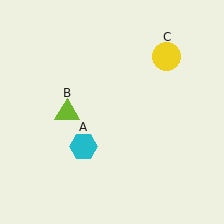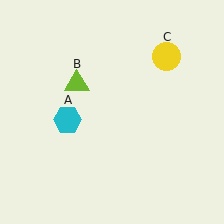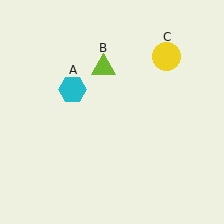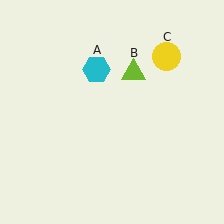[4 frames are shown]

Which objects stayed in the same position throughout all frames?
Yellow circle (object C) remained stationary.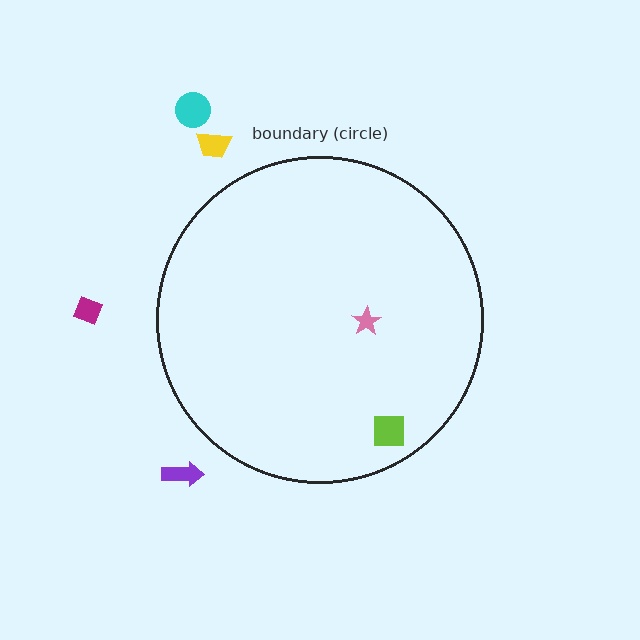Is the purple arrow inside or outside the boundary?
Outside.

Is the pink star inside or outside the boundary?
Inside.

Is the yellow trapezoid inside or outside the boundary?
Outside.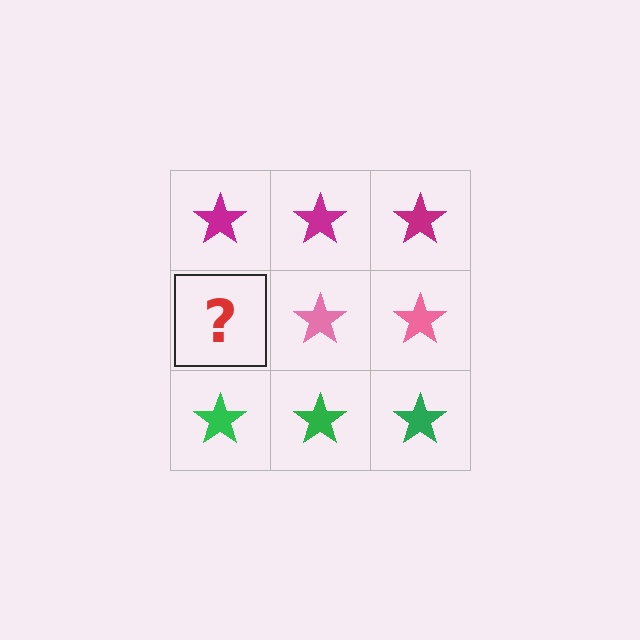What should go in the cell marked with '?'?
The missing cell should contain a pink star.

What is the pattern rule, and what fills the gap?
The rule is that each row has a consistent color. The gap should be filled with a pink star.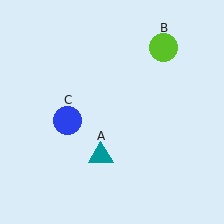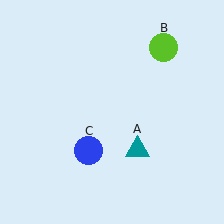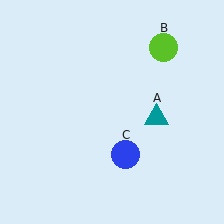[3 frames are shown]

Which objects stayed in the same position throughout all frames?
Lime circle (object B) remained stationary.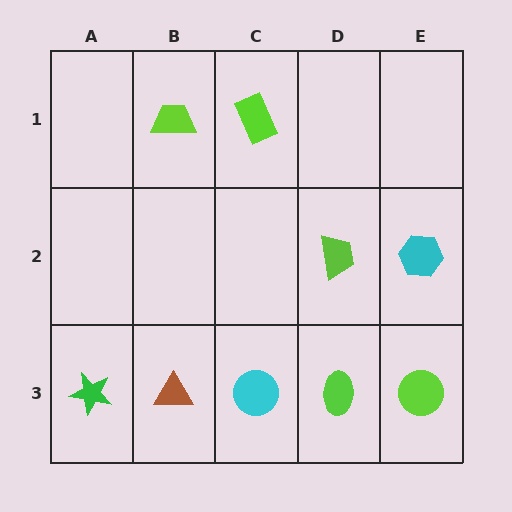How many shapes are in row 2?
2 shapes.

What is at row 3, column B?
A brown triangle.